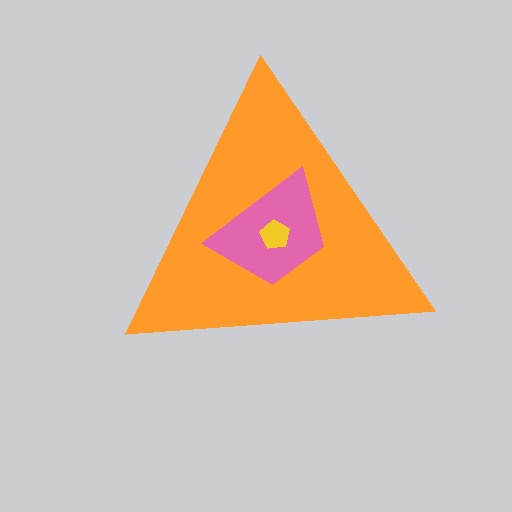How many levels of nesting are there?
3.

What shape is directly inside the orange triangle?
The pink trapezoid.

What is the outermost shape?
The orange triangle.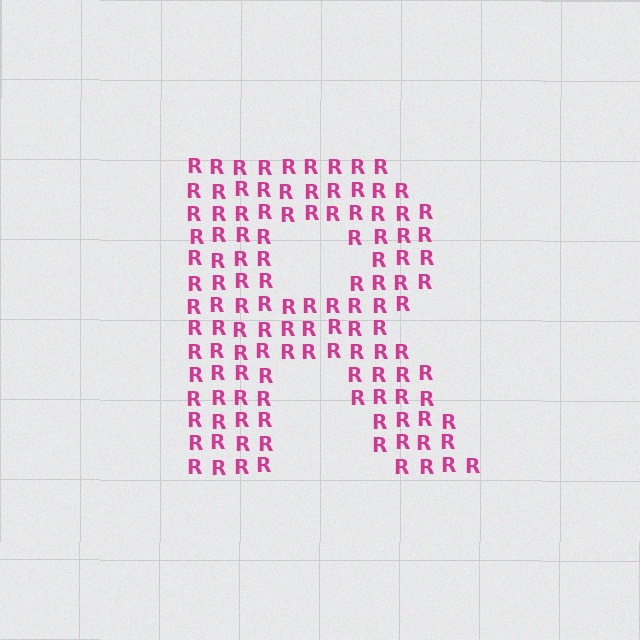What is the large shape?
The large shape is the letter R.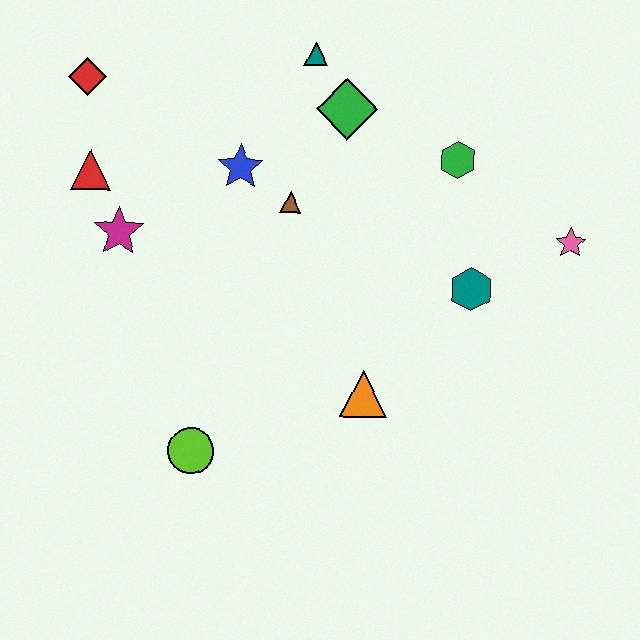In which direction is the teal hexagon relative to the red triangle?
The teal hexagon is to the right of the red triangle.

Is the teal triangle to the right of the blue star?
Yes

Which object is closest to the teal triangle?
The green diamond is closest to the teal triangle.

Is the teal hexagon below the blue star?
Yes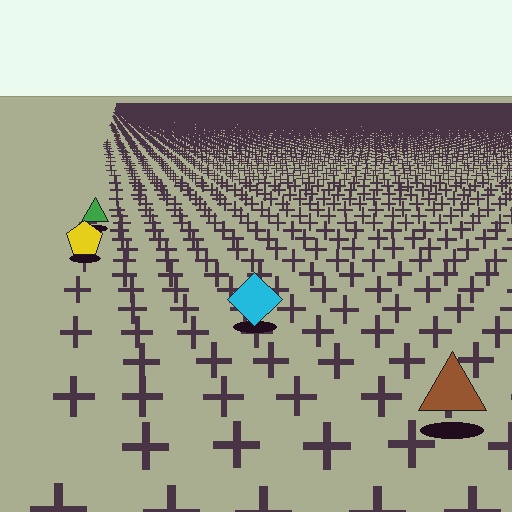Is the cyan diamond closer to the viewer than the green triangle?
Yes. The cyan diamond is closer — you can tell from the texture gradient: the ground texture is coarser near it.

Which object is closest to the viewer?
The brown triangle is closest. The texture marks near it are larger and more spread out.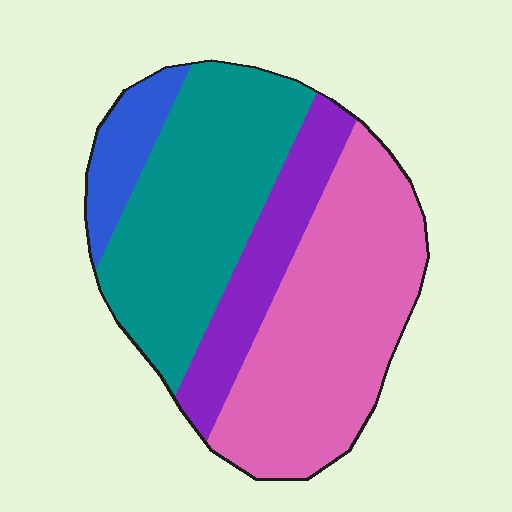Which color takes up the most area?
Pink, at roughly 40%.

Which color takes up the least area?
Blue, at roughly 10%.